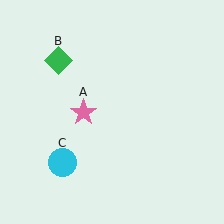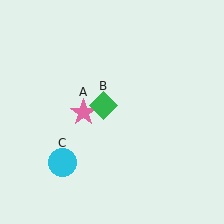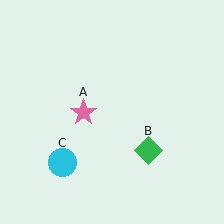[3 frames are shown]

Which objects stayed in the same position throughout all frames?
Pink star (object A) and cyan circle (object C) remained stationary.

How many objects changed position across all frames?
1 object changed position: green diamond (object B).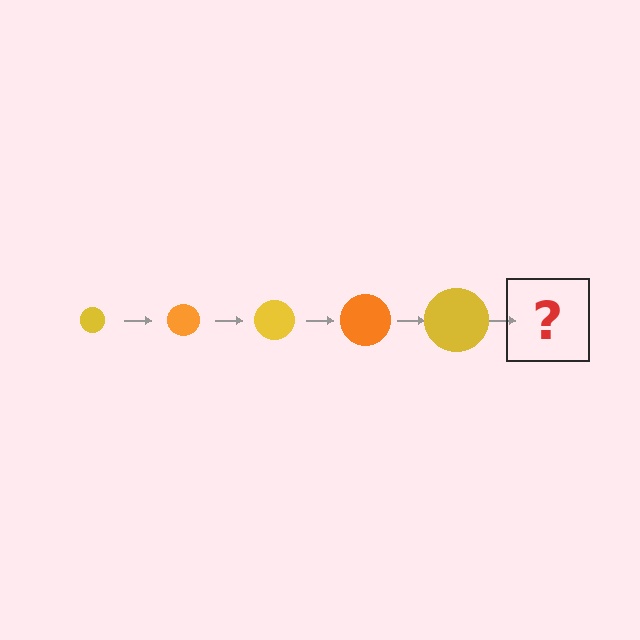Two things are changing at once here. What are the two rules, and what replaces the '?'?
The two rules are that the circle grows larger each step and the color cycles through yellow and orange. The '?' should be an orange circle, larger than the previous one.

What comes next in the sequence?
The next element should be an orange circle, larger than the previous one.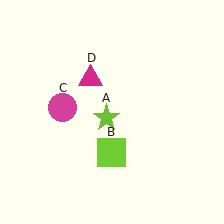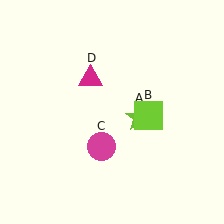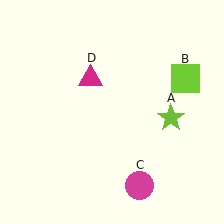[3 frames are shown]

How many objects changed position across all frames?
3 objects changed position: lime star (object A), lime square (object B), magenta circle (object C).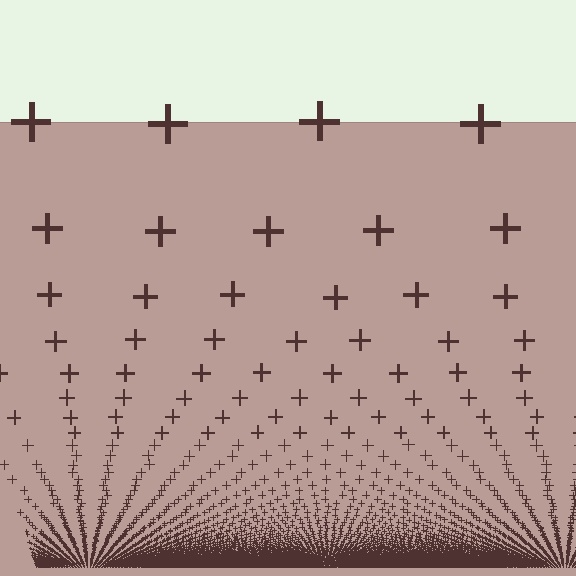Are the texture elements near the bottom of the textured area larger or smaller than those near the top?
Smaller. The gradient is inverted — elements near the bottom are smaller and denser.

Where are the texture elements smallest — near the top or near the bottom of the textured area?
Near the bottom.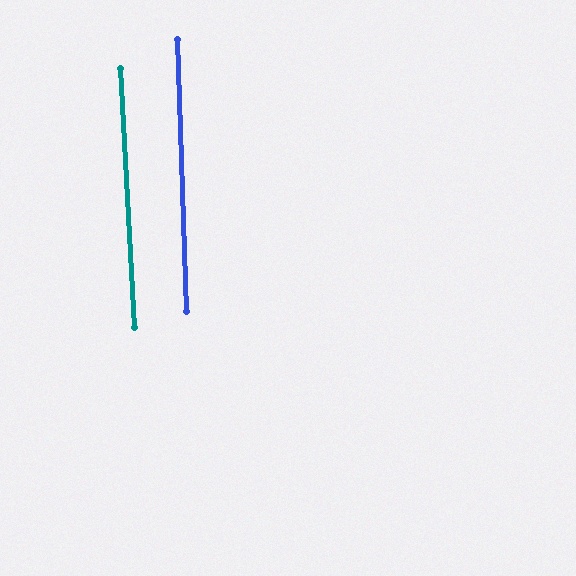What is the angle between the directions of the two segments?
Approximately 1 degree.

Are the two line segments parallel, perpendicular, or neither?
Parallel — their directions differ by only 1.3°.